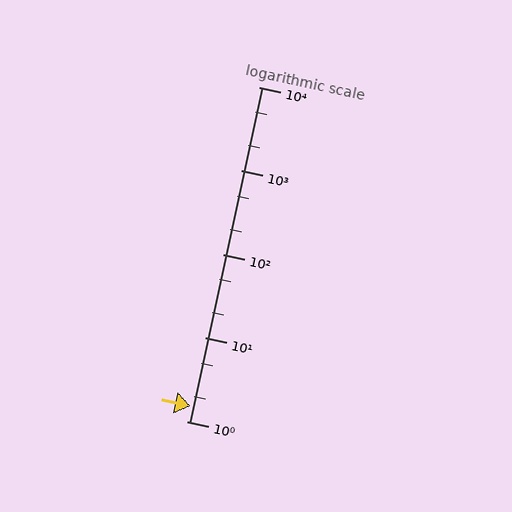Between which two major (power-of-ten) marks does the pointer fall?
The pointer is between 1 and 10.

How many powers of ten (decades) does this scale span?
The scale spans 4 decades, from 1 to 10000.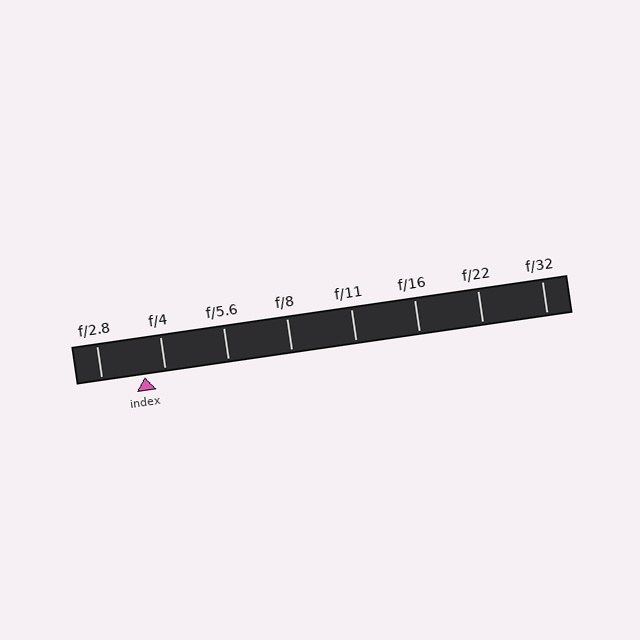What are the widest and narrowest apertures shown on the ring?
The widest aperture shown is f/2.8 and the narrowest is f/32.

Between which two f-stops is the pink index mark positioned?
The index mark is between f/2.8 and f/4.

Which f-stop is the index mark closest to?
The index mark is closest to f/4.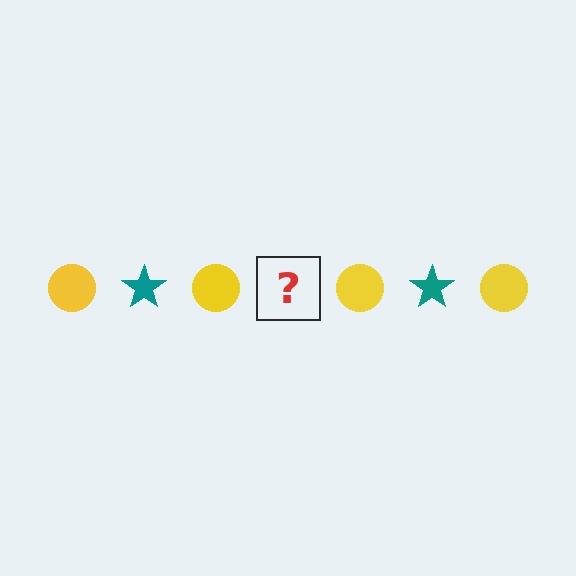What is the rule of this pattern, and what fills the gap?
The rule is that the pattern alternates between yellow circle and teal star. The gap should be filled with a teal star.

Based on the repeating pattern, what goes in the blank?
The blank should be a teal star.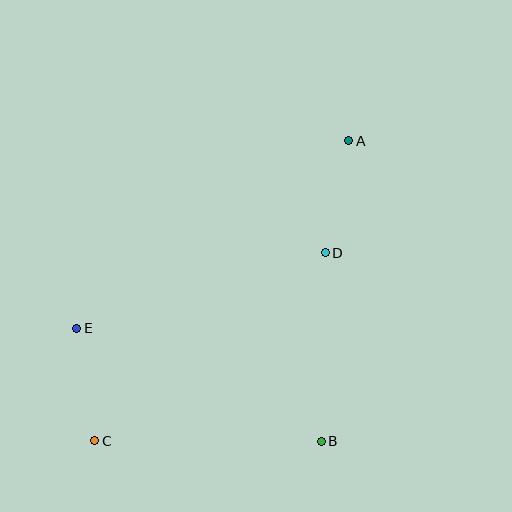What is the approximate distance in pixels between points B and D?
The distance between B and D is approximately 189 pixels.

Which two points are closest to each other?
Points C and E are closest to each other.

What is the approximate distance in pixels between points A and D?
The distance between A and D is approximately 114 pixels.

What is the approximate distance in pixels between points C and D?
The distance between C and D is approximately 297 pixels.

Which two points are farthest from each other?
Points A and C are farthest from each other.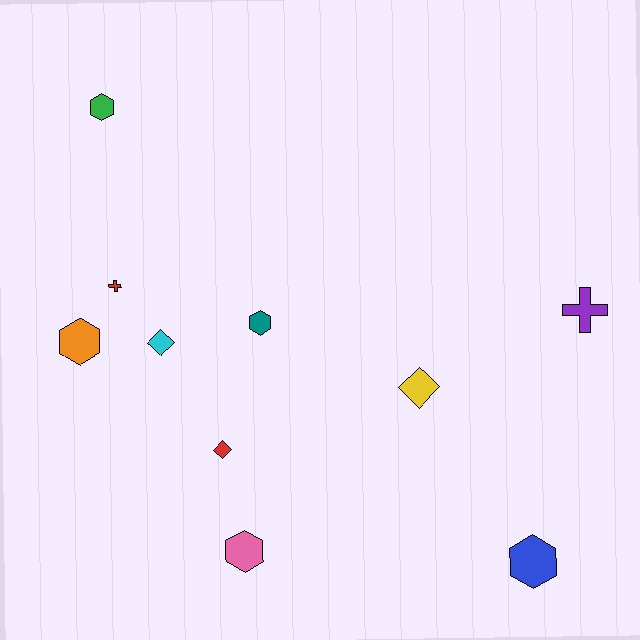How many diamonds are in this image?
There are 3 diamonds.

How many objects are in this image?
There are 10 objects.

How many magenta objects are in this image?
There are no magenta objects.